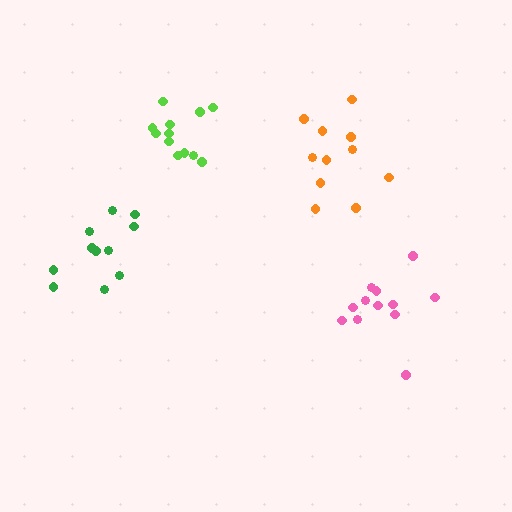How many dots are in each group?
Group 1: 11 dots, Group 2: 11 dots, Group 3: 12 dots, Group 4: 12 dots (46 total).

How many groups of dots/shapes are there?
There are 4 groups.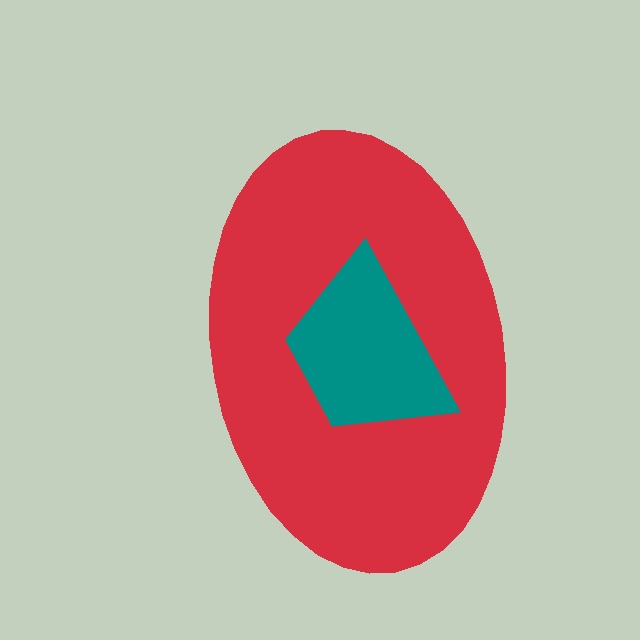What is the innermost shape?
The teal trapezoid.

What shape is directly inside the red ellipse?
The teal trapezoid.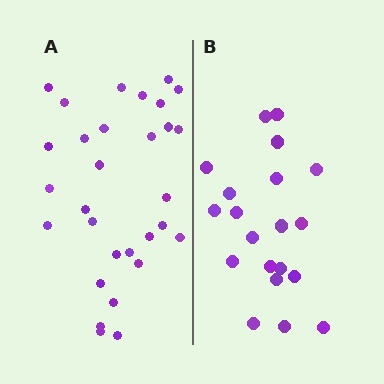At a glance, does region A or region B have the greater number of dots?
Region A (the left region) has more dots.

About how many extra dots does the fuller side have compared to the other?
Region A has roughly 10 or so more dots than region B.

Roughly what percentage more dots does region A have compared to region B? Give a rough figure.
About 50% more.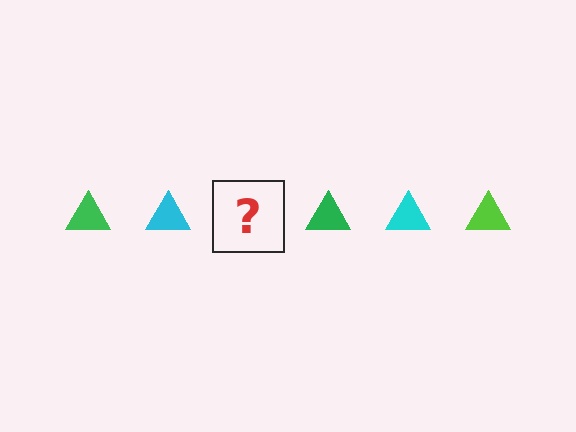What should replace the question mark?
The question mark should be replaced with a lime triangle.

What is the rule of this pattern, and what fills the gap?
The rule is that the pattern cycles through green, cyan, lime triangles. The gap should be filled with a lime triangle.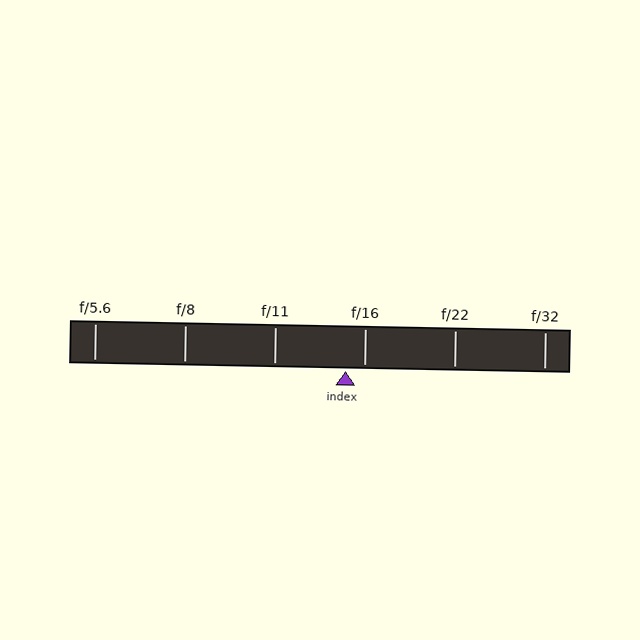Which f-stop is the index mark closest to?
The index mark is closest to f/16.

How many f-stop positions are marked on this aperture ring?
There are 6 f-stop positions marked.